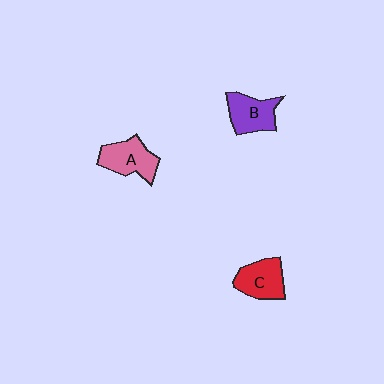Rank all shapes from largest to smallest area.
From largest to smallest: A (pink), B (purple), C (red).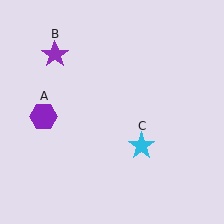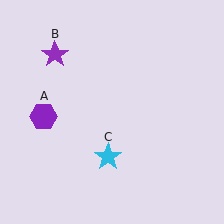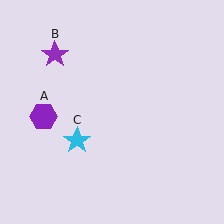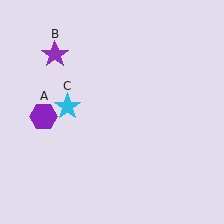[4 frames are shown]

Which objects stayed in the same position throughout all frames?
Purple hexagon (object A) and purple star (object B) remained stationary.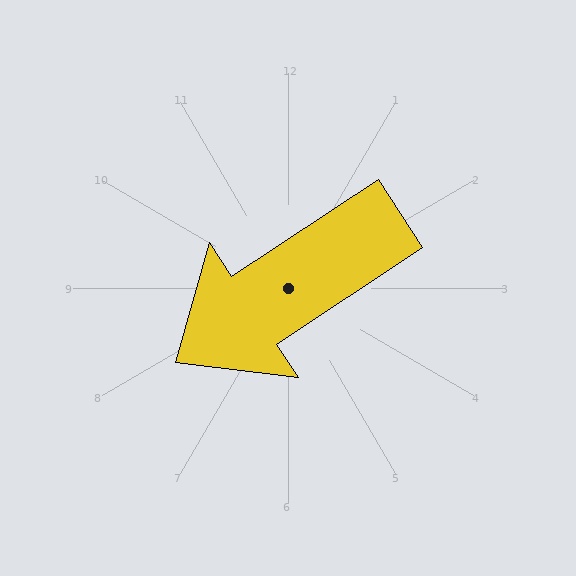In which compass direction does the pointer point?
Southwest.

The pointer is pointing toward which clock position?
Roughly 8 o'clock.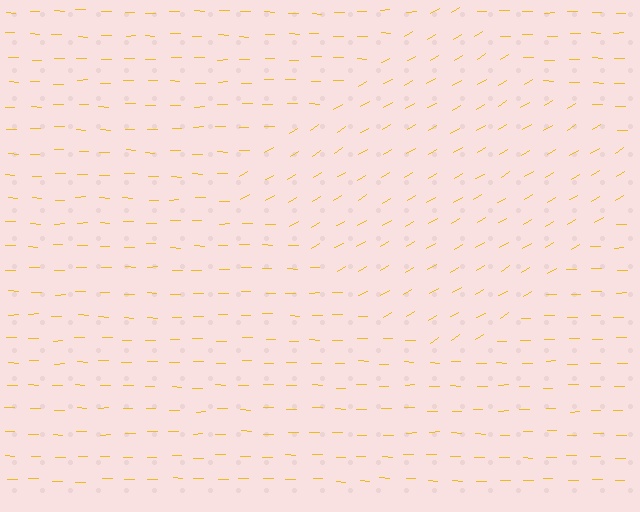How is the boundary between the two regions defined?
The boundary is defined purely by a change in line orientation (approximately 32 degrees difference). All lines are the same color and thickness.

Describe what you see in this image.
The image is filled with small yellow line segments. A diamond region in the image has lines oriented differently from the surrounding lines, creating a visible texture boundary.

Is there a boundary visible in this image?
Yes, there is a texture boundary formed by a change in line orientation.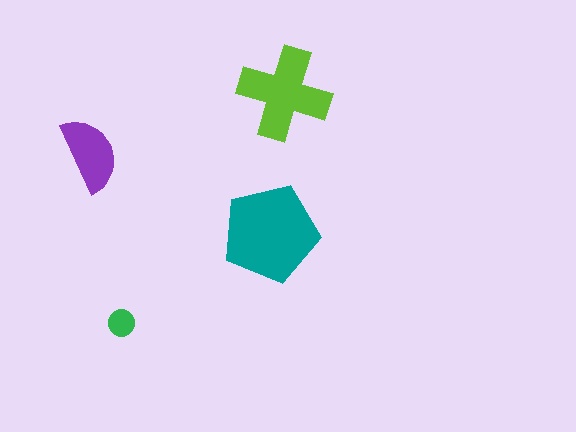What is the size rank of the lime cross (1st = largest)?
2nd.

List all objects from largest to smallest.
The teal pentagon, the lime cross, the purple semicircle, the green circle.